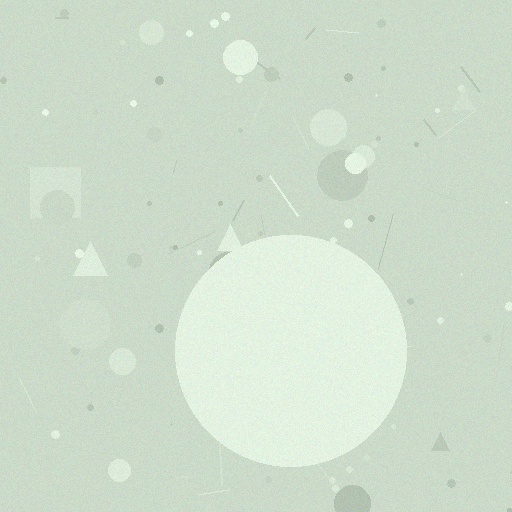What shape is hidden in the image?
A circle is hidden in the image.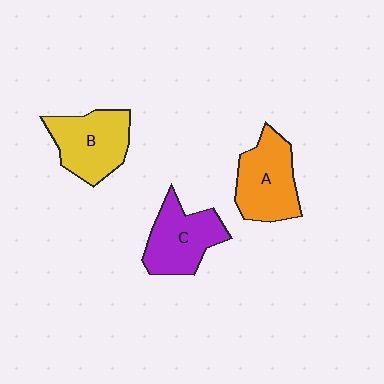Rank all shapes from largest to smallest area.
From largest to smallest: A (orange), B (yellow), C (purple).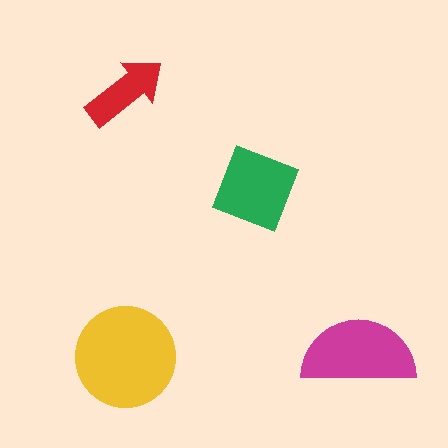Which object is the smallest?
The red arrow.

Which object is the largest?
The yellow circle.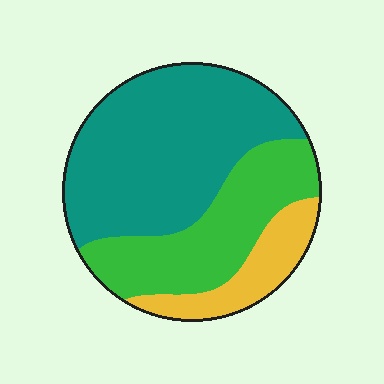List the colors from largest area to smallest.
From largest to smallest: teal, green, yellow.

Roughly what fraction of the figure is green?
Green covers around 30% of the figure.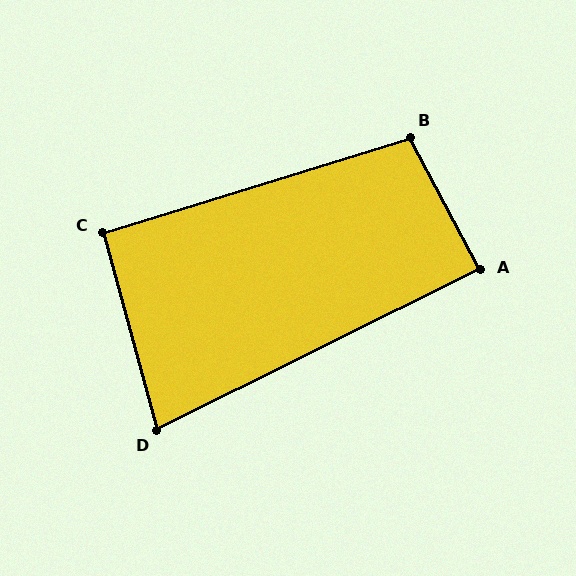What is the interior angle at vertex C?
Approximately 92 degrees (approximately right).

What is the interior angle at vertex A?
Approximately 88 degrees (approximately right).